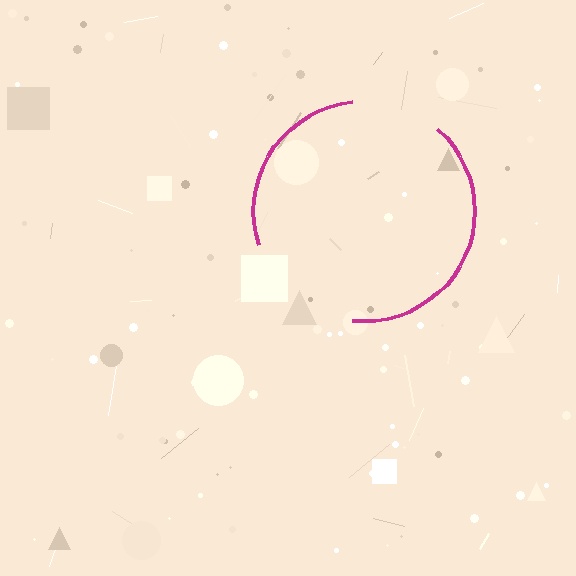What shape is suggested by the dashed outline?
The dashed outline suggests a circle.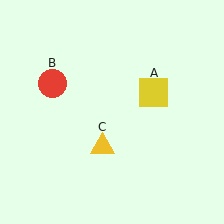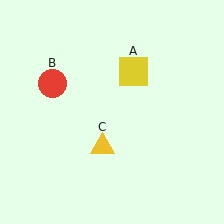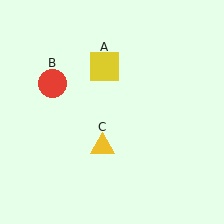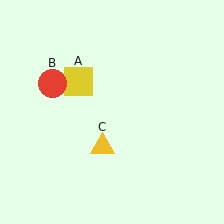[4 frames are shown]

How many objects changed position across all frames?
1 object changed position: yellow square (object A).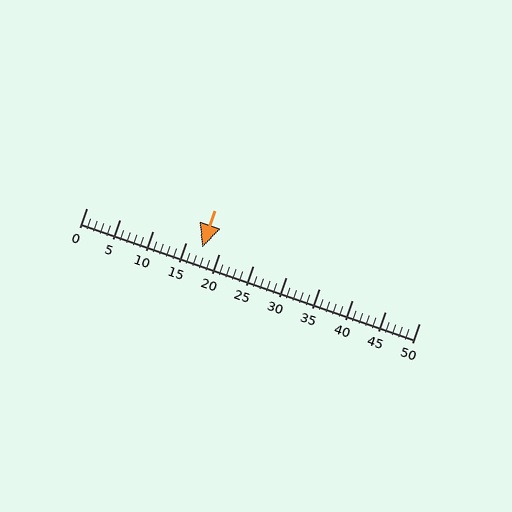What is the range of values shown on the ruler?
The ruler shows values from 0 to 50.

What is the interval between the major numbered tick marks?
The major tick marks are spaced 5 units apart.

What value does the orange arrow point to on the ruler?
The orange arrow points to approximately 17.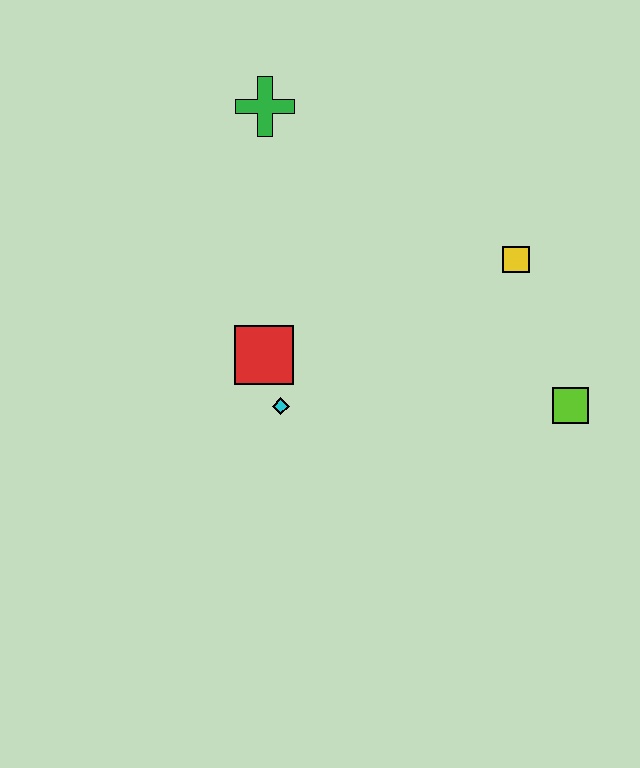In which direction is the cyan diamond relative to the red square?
The cyan diamond is below the red square.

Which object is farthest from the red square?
The lime square is farthest from the red square.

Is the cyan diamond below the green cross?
Yes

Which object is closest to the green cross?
The red square is closest to the green cross.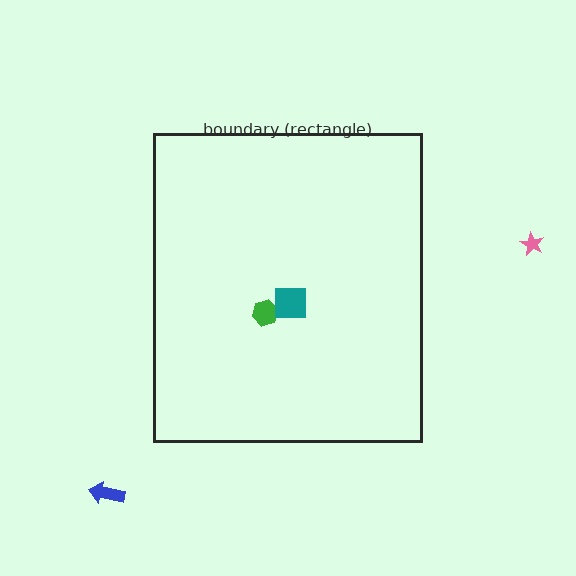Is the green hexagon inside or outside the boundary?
Inside.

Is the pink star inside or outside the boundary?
Outside.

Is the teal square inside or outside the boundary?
Inside.